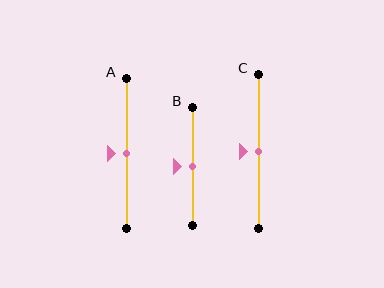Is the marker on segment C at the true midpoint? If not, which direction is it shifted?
Yes, the marker on segment C is at the true midpoint.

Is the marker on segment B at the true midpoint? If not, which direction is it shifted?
Yes, the marker on segment B is at the true midpoint.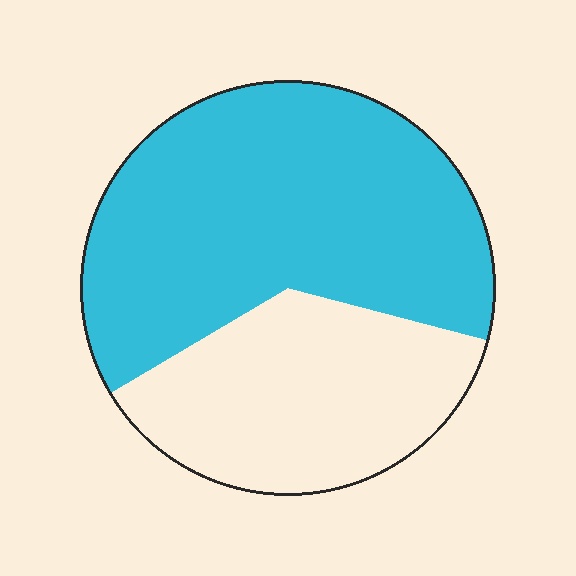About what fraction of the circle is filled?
About five eighths (5/8).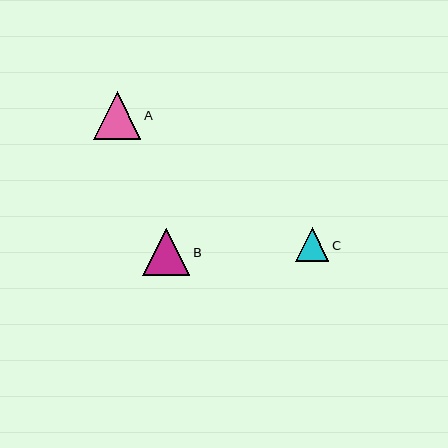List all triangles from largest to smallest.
From largest to smallest: A, B, C.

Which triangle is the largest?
Triangle A is the largest with a size of approximately 47 pixels.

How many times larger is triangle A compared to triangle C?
Triangle A is approximately 1.4 times the size of triangle C.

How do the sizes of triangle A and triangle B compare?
Triangle A and triangle B are approximately the same size.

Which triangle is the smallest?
Triangle C is the smallest with a size of approximately 33 pixels.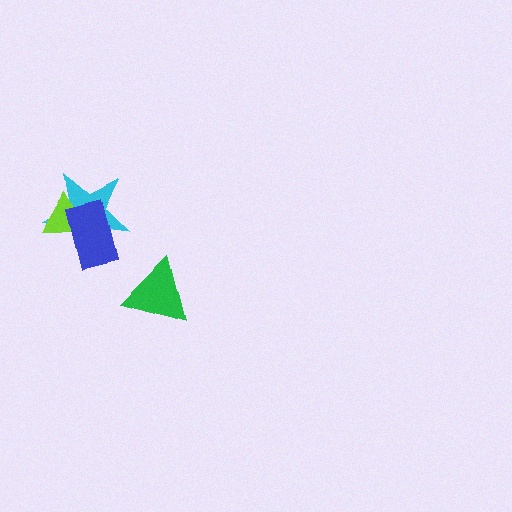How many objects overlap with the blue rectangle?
2 objects overlap with the blue rectangle.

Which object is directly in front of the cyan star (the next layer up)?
The lime triangle is directly in front of the cyan star.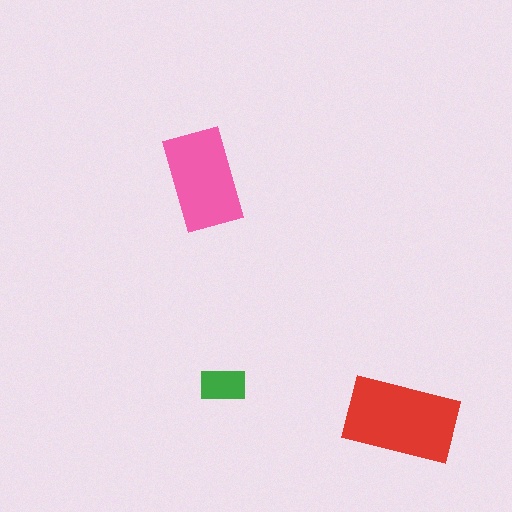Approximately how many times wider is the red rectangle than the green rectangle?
About 2.5 times wider.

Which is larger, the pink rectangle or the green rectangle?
The pink one.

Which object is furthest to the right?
The red rectangle is rightmost.